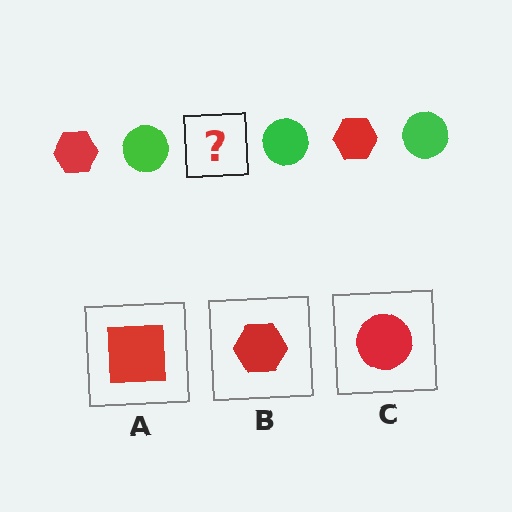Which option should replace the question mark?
Option B.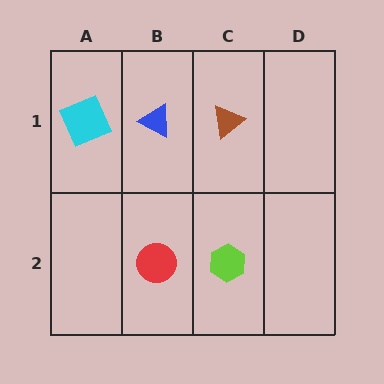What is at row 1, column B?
A blue triangle.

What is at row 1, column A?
A cyan square.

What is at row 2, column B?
A red circle.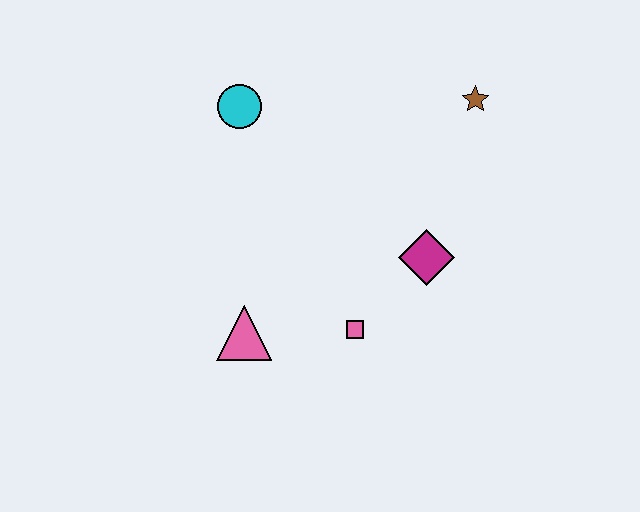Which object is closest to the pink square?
The magenta diamond is closest to the pink square.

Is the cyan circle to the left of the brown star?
Yes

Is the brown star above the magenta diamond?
Yes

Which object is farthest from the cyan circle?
The pink square is farthest from the cyan circle.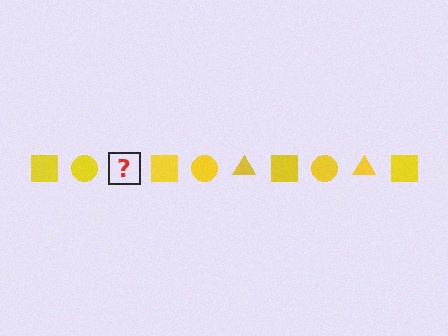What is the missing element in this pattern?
The missing element is a yellow triangle.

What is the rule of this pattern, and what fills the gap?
The rule is that the pattern cycles through square, circle, triangle shapes in yellow. The gap should be filled with a yellow triangle.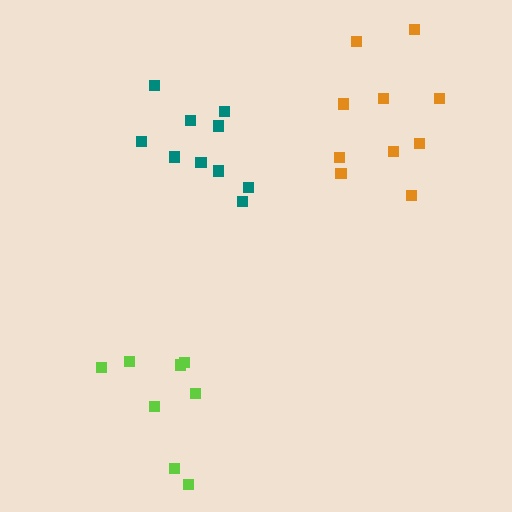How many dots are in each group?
Group 1: 10 dots, Group 2: 8 dots, Group 3: 10 dots (28 total).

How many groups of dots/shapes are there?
There are 3 groups.